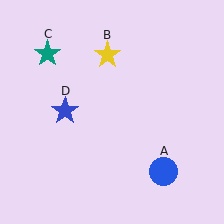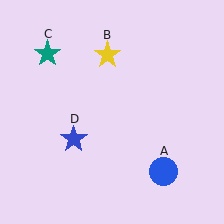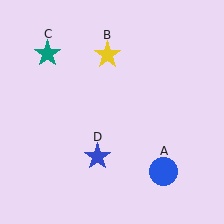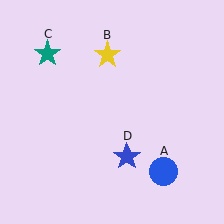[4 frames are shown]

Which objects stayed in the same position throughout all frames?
Blue circle (object A) and yellow star (object B) and teal star (object C) remained stationary.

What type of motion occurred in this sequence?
The blue star (object D) rotated counterclockwise around the center of the scene.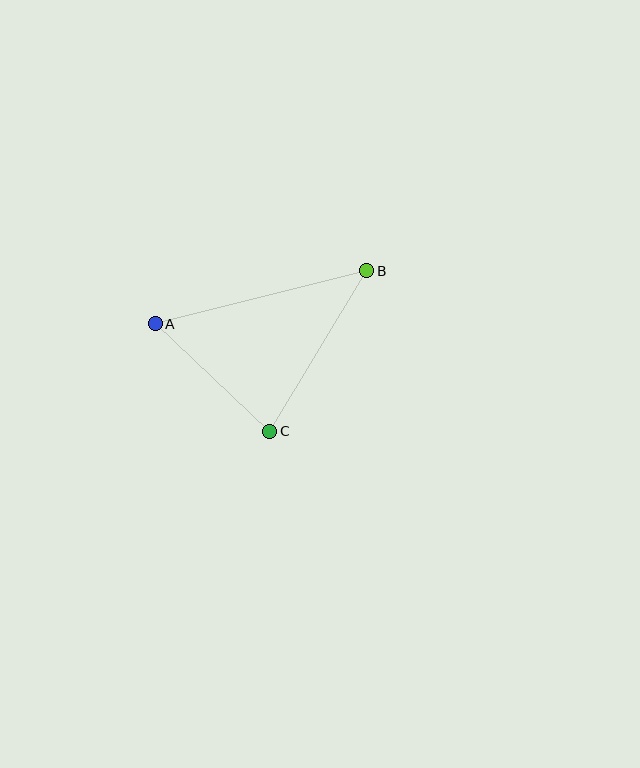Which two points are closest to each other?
Points A and C are closest to each other.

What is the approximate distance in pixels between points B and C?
The distance between B and C is approximately 187 pixels.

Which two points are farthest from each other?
Points A and B are farthest from each other.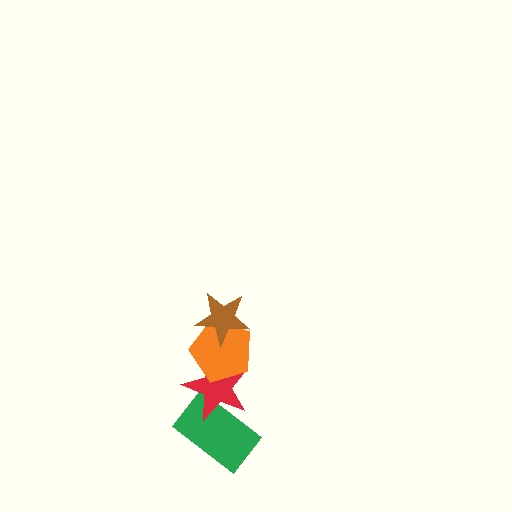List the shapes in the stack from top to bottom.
From top to bottom: the brown star, the orange pentagon, the red star, the green rectangle.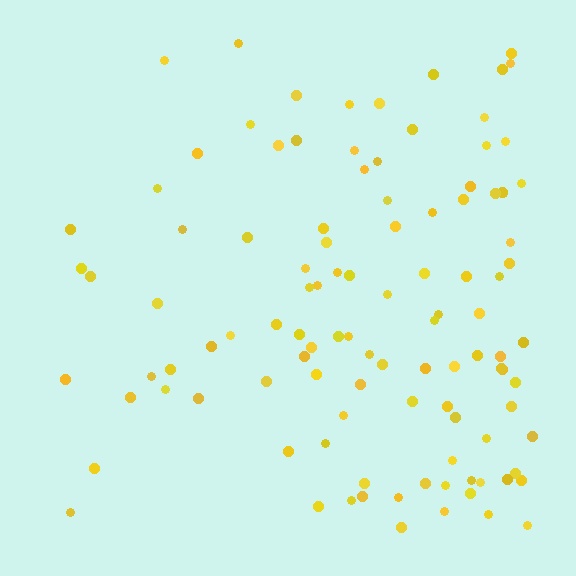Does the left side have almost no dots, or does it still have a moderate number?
Still a moderate number, just noticeably fewer than the right.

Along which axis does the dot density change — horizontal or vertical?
Horizontal.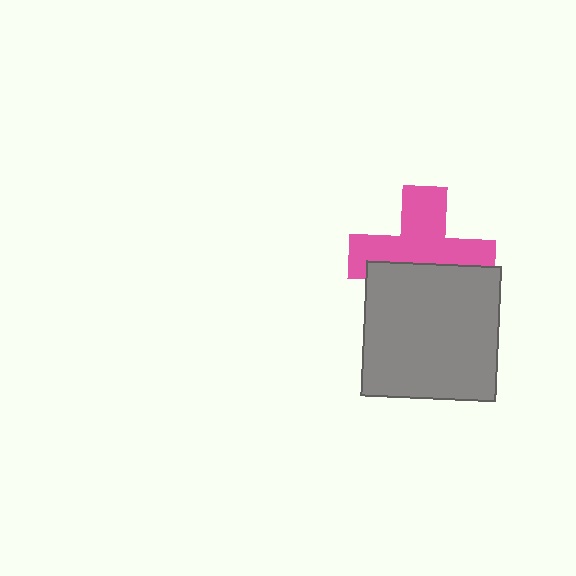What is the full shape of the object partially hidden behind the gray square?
The partially hidden object is a pink cross.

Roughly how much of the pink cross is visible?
About half of it is visible (roughly 58%).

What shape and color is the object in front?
The object in front is a gray square.